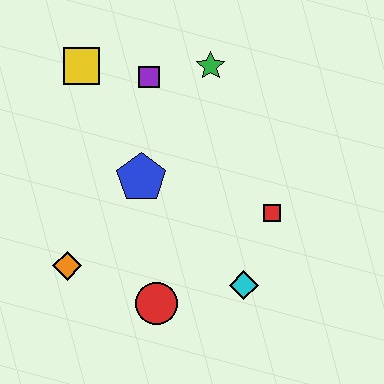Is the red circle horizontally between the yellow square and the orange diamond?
No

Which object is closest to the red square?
The cyan diamond is closest to the red square.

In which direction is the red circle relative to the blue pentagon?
The red circle is below the blue pentagon.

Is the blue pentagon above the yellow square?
No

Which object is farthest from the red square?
The yellow square is farthest from the red square.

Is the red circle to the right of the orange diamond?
Yes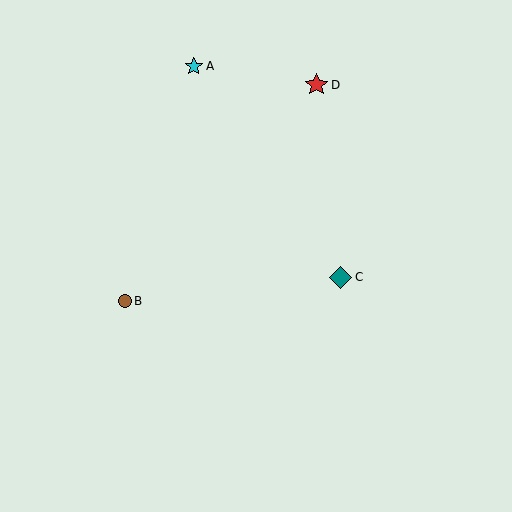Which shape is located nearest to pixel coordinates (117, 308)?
The brown circle (labeled B) at (125, 301) is nearest to that location.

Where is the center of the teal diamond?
The center of the teal diamond is at (341, 277).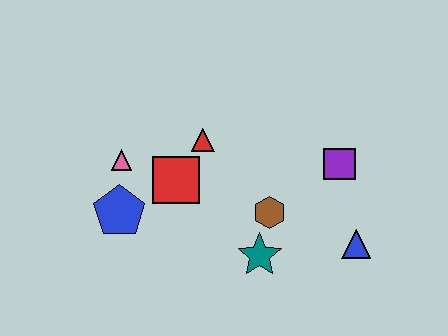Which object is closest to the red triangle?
The red square is closest to the red triangle.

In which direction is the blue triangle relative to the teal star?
The blue triangle is to the right of the teal star.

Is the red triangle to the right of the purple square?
No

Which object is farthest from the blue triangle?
The pink triangle is farthest from the blue triangle.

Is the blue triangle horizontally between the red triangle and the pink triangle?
No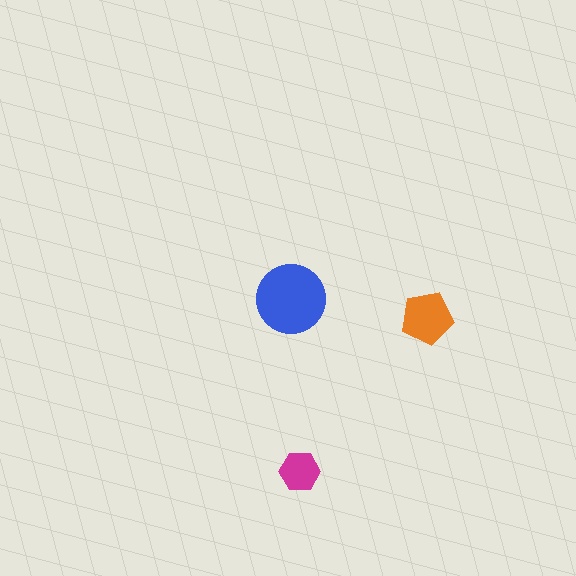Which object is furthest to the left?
The blue circle is leftmost.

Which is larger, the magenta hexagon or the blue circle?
The blue circle.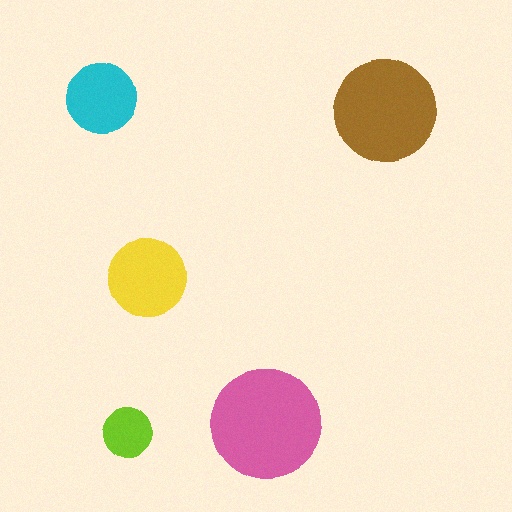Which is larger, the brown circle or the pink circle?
The pink one.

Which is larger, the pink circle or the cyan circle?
The pink one.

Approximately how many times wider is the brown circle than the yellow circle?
About 1.5 times wider.